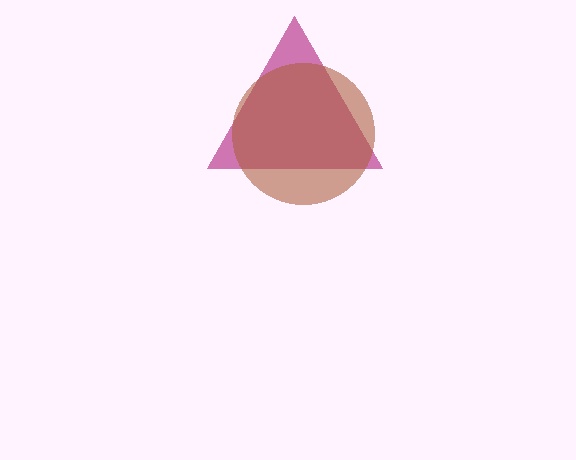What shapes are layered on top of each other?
The layered shapes are: a magenta triangle, a brown circle.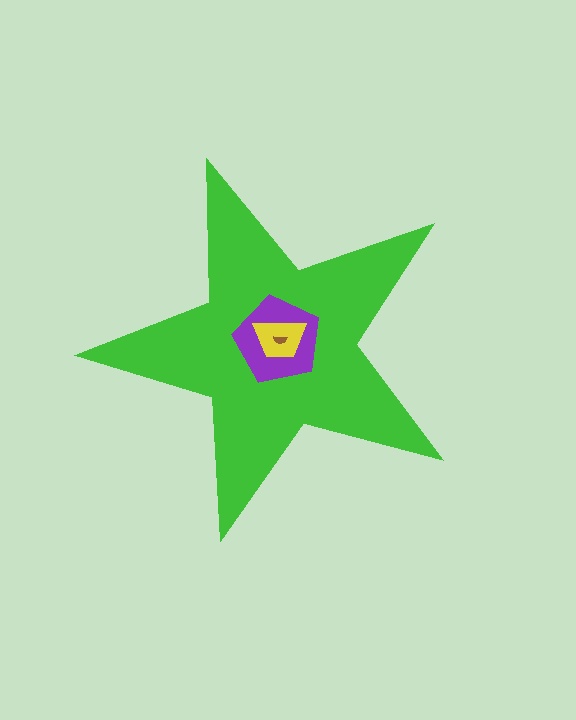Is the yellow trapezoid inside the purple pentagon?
Yes.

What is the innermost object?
The brown semicircle.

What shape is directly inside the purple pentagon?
The yellow trapezoid.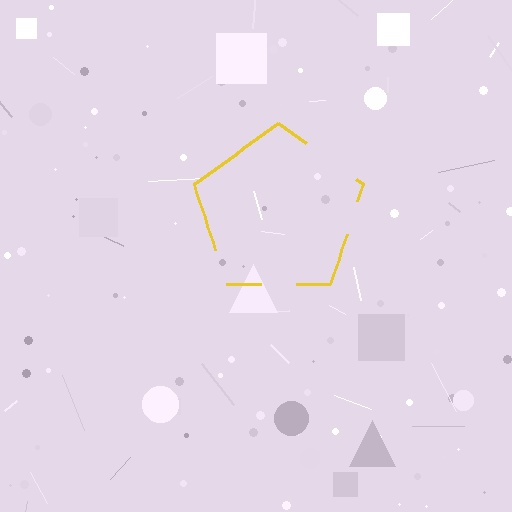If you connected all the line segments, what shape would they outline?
They would outline a pentagon.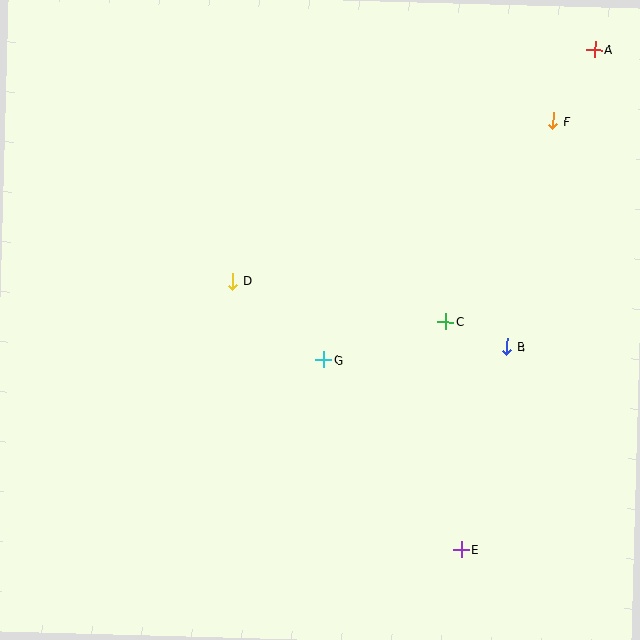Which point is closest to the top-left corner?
Point D is closest to the top-left corner.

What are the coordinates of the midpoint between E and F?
The midpoint between E and F is at (507, 335).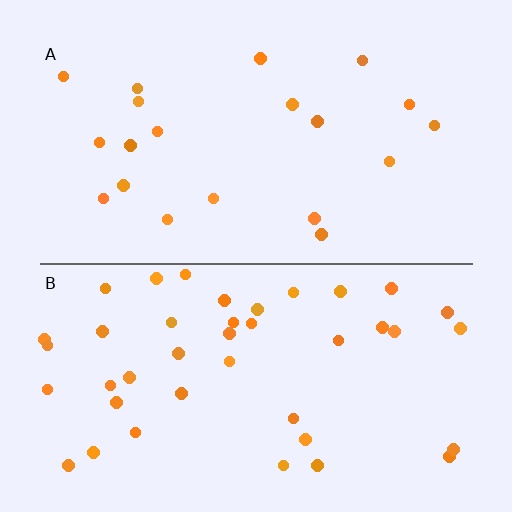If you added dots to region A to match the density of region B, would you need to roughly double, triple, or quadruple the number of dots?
Approximately double.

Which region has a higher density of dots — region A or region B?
B (the bottom).